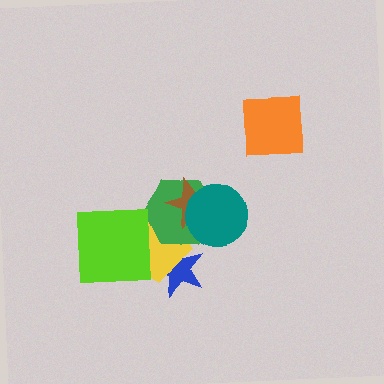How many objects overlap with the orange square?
0 objects overlap with the orange square.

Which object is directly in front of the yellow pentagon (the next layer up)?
The green hexagon is directly in front of the yellow pentagon.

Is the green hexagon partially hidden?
Yes, it is partially covered by another shape.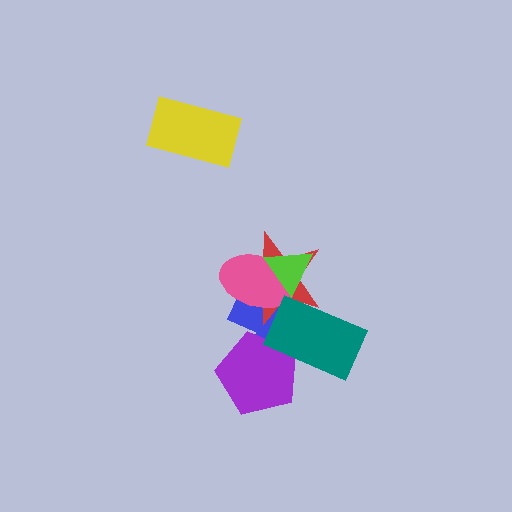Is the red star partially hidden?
Yes, it is partially covered by another shape.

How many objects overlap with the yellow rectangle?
0 objects overlap with the yellow rectangle.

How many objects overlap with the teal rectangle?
3 objects overlap with the teal rectangle.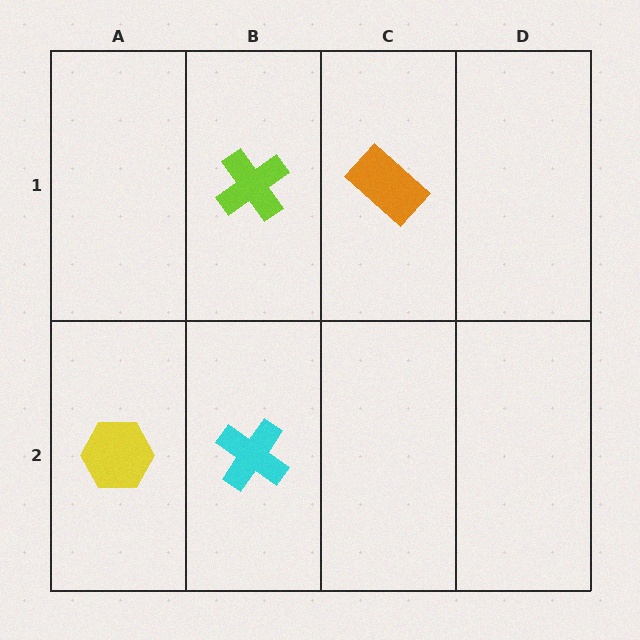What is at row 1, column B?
A lime cross.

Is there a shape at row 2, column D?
No, that cell is empty.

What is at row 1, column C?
An orange rectangle.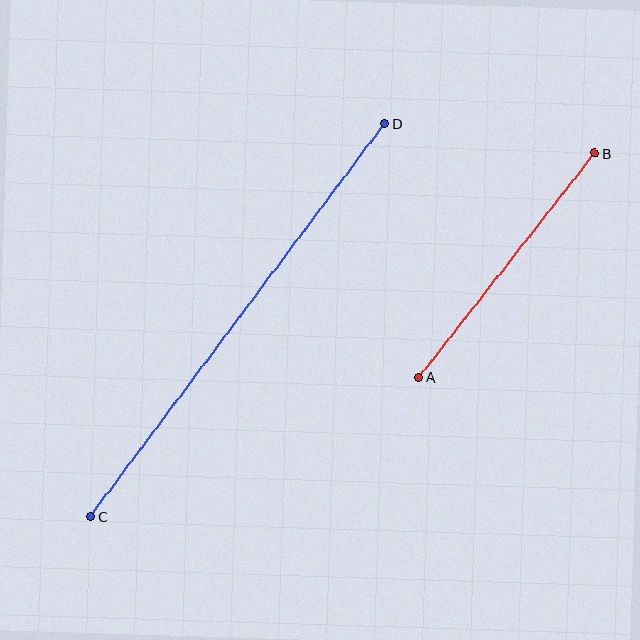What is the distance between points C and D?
The distance is approximately 491 pixels.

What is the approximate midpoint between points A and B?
The midpoint is at approximately (507, 265) pixels.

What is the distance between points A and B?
The distance is approximately 285 pixels.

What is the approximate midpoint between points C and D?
The midpoint is at approximately (238, 320) pixels.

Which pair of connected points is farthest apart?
Points C and D are farthest apart.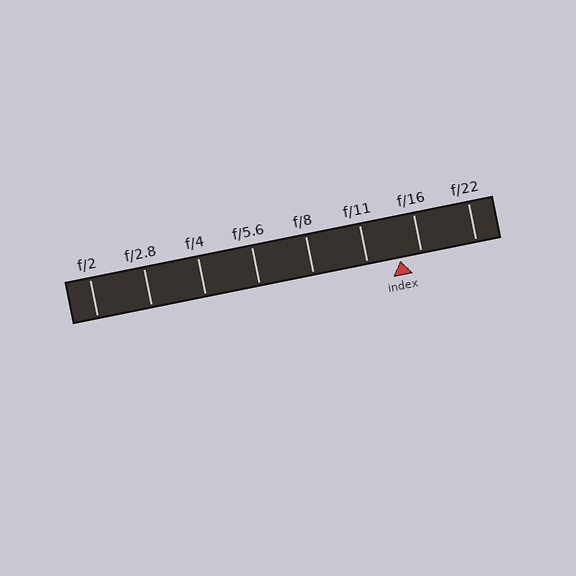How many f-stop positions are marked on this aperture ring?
There are 8 f-stop positions marked.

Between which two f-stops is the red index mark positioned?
The index mark is between f/11 and f/16.